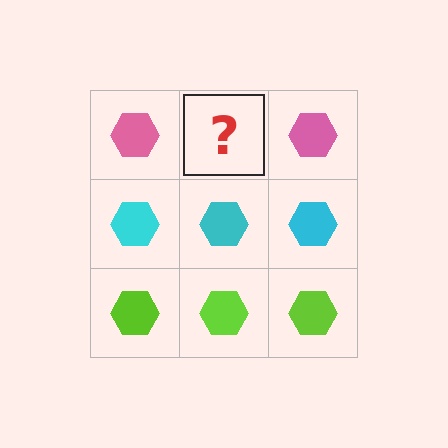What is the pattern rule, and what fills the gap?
The rule is that each row has a consistent color. The gap should be filled with a pink hexagon.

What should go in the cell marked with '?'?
The missing cell should contain a pink hexagon.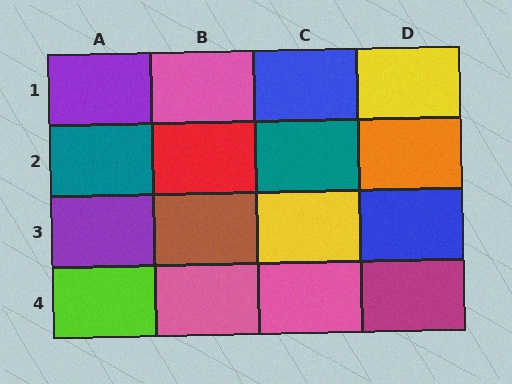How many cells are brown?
1 cell is brown.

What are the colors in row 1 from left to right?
Purple, pink, blue, yellow.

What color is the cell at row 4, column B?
Pink.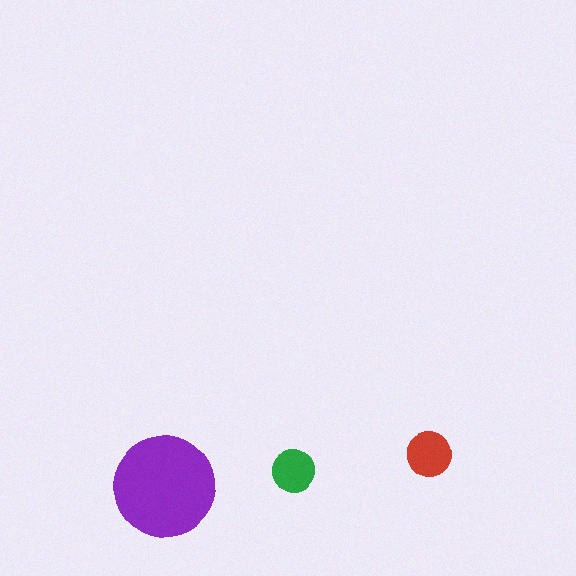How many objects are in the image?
There are 3 objects in the image.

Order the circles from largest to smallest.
the purple one, the red one, the green one.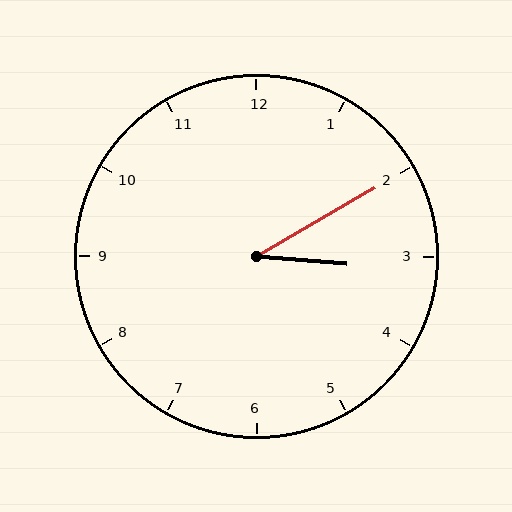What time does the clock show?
3:10.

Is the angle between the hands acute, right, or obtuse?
It is acute.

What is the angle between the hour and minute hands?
Approximately 35 degrees.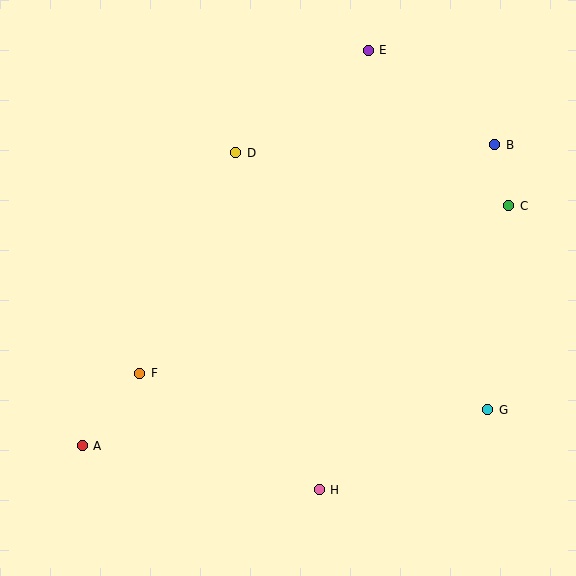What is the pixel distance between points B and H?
The distance between B and H is 387 pixels.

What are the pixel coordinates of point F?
Point F is at (140, 373).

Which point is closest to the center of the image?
Point D at (236, 153) is closest to the center.